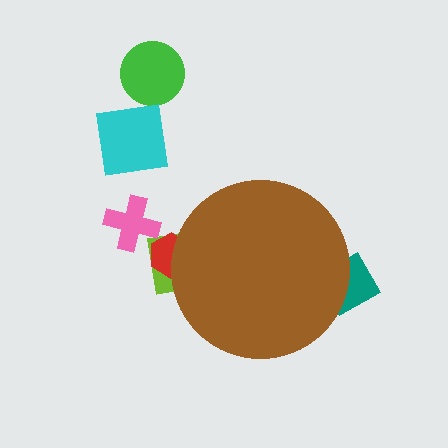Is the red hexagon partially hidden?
Yes, the red hexagon is partially hidden behind the brown circle.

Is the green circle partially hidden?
No, the green circle is fully visible.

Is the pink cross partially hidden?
No, the pink cross is fully visible.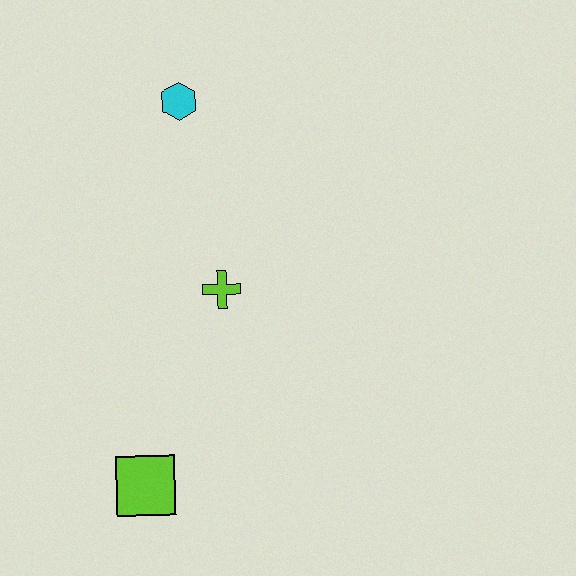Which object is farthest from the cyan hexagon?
The lime square is farthest from the cyan hexagon.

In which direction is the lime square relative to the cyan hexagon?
The lime square is below the cyan hexagon.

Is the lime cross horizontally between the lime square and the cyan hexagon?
No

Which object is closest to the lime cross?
The cyan hexagon is closest to the lime cross.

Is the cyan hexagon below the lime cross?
No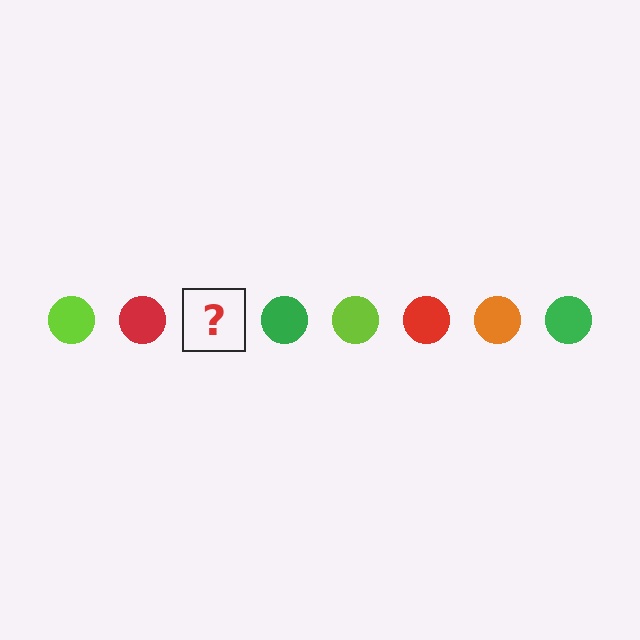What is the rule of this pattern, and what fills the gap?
The rule is that the pattern cycles through lime, red, orange, green circles. The gap should be filled with an orange circle.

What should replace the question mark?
The question mark should be replaced with an orange circle.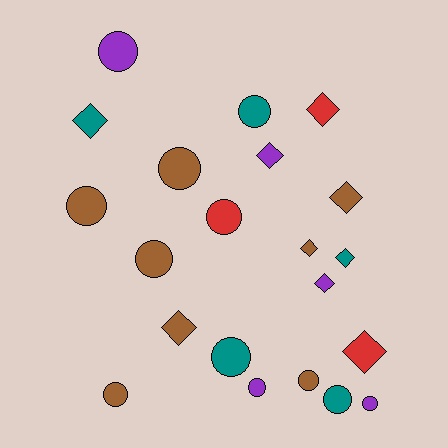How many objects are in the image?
There are 21 objects.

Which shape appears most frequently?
Circle, with 12 objects.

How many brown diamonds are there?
There are 3 brown diamonds.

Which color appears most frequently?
Brown, with 8 objects.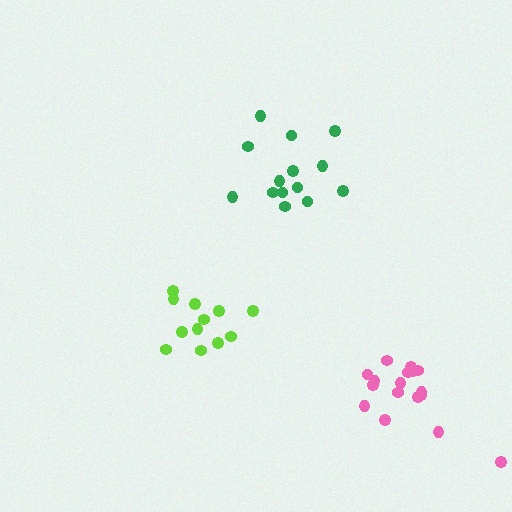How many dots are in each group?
Group 1: 12 dots, Group 2: 14 dots, Group 3: 17 dots (43 total).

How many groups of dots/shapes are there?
There are 3 groups.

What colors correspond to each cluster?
The clusters are colored: lime, green, pink.